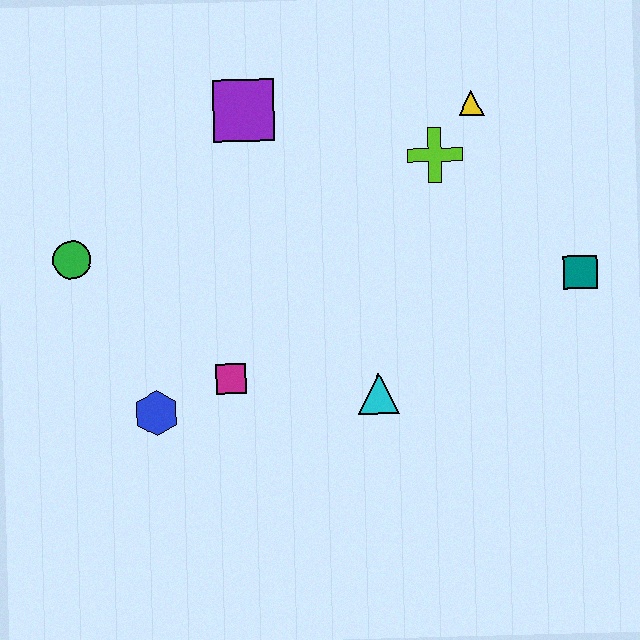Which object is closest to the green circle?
The blue hexagon is closest to the green circle.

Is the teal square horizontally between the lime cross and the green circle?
No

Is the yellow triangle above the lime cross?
Yes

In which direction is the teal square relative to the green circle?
The teal square is to the right of the green circle.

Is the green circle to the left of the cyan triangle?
Yes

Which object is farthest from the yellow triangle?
The blue hexagon is farthest from the yellow triangle.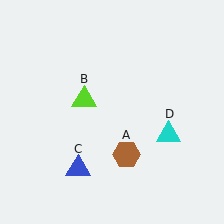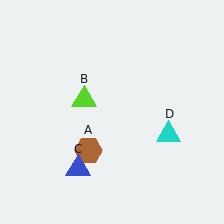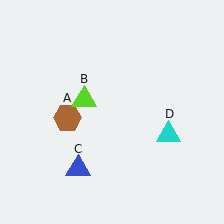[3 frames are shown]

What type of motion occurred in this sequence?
The brown hexagon (object A) rotated clockwise around the center of the scene.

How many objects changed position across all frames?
1 object changed position: brown hexagon (object A).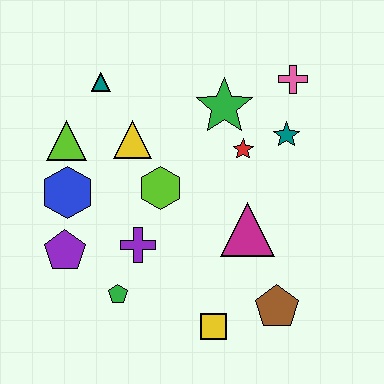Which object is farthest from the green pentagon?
The pink cross is farthest from the green pentagon.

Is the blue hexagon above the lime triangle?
No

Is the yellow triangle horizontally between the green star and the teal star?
No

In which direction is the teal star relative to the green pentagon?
The teal star is to the right of the green pentagon.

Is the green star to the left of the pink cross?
Yes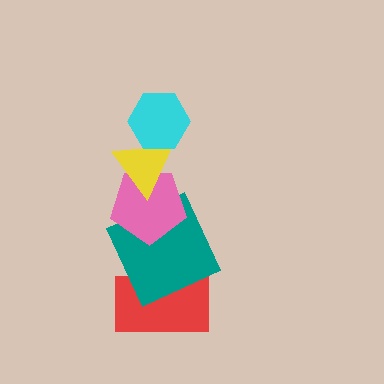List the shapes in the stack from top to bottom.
From top to bottom: the cyan hexagon, the yellow triangle, the pink pentagon, the teal square, the red rectangle.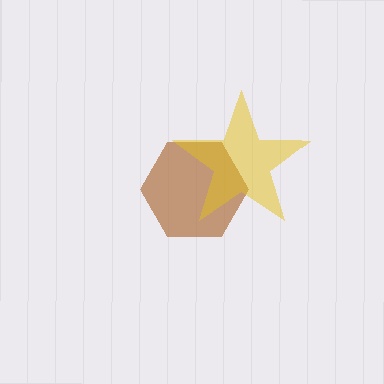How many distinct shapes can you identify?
There are 2 distinct shapes: a brown hexagon, a yellow star.